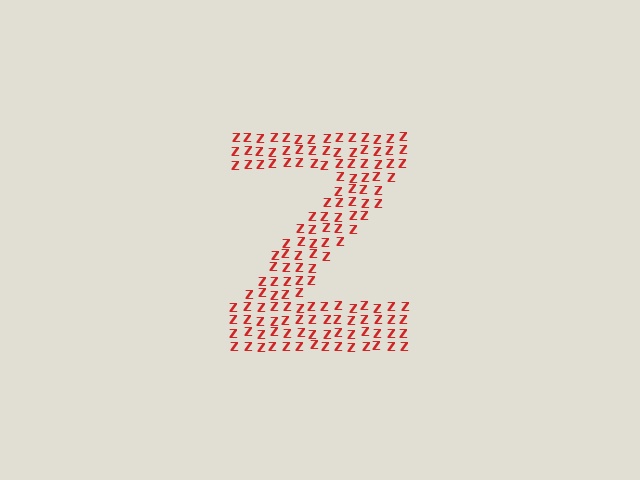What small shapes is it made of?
It is made of small letter Z's.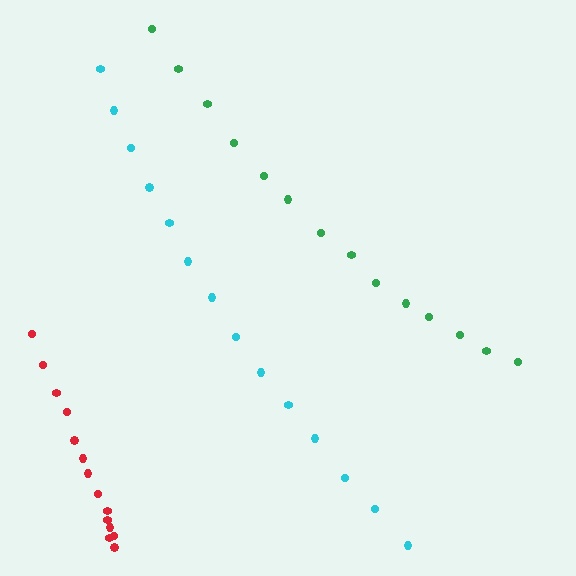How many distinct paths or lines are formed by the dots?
There are 3 distinct paths.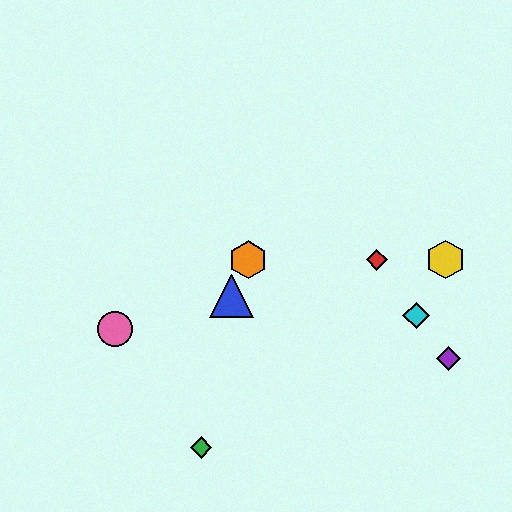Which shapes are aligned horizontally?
The red diamond, the yellow hexagon, the orange hexagon are aligned horizontally.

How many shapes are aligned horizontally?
3 shapes (the red diamond, the yellow hexagon, the orange hexagon) are aligned horizontally.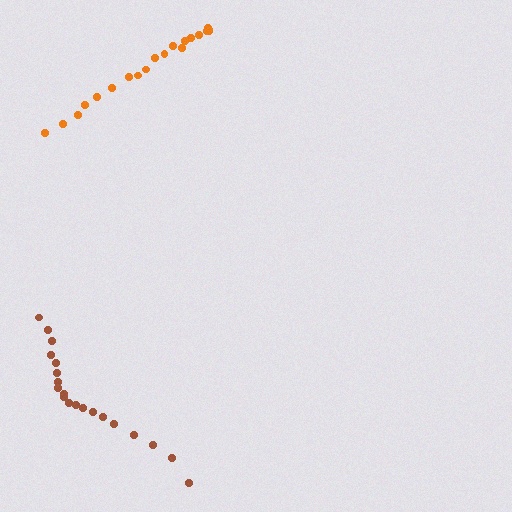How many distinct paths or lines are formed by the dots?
There are 2 distinct paths.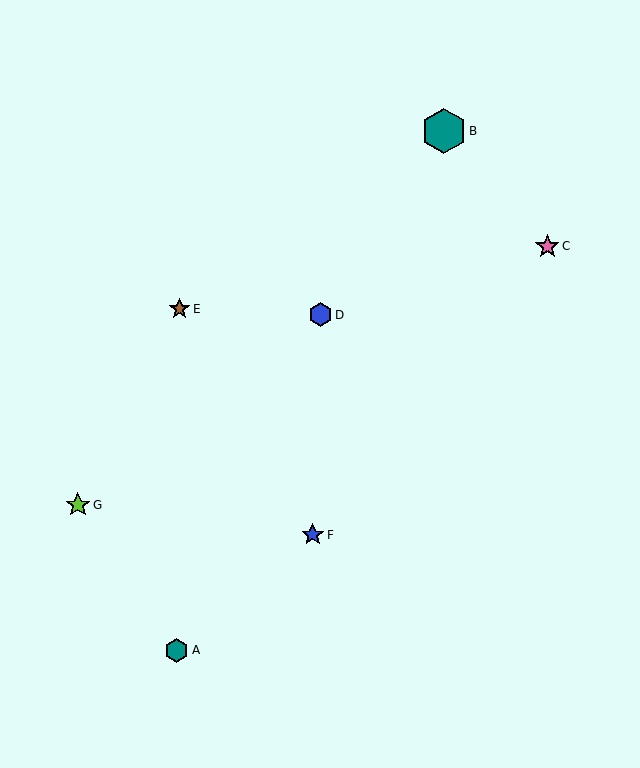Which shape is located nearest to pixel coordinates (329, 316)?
The blue hexagon (labeled D) at (321, 315) is nearest to that location.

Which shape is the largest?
The teal hexagon (labeled B) is the largest.